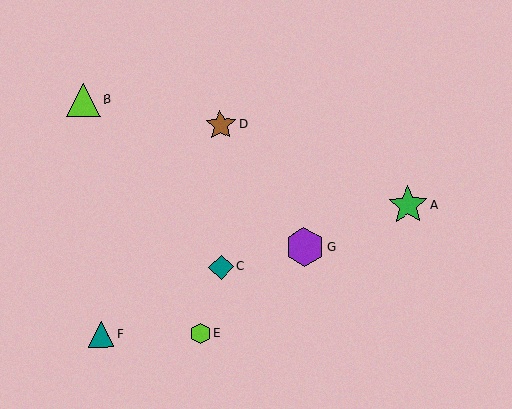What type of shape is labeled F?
Shape F is a teal triangle.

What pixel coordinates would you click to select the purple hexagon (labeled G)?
Click at (304, 247) to select the purple hexagon G.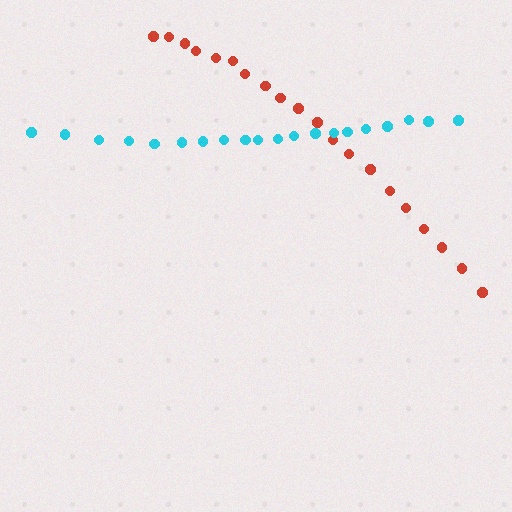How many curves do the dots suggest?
There are 2 distinct paths.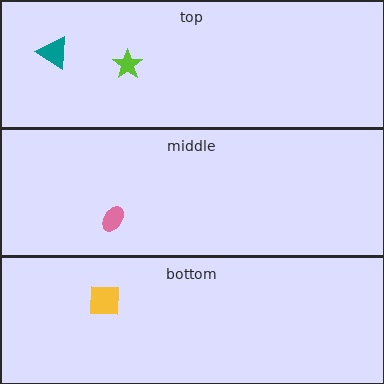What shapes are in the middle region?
The pink ellipse.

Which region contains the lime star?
The top region.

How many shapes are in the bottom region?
1.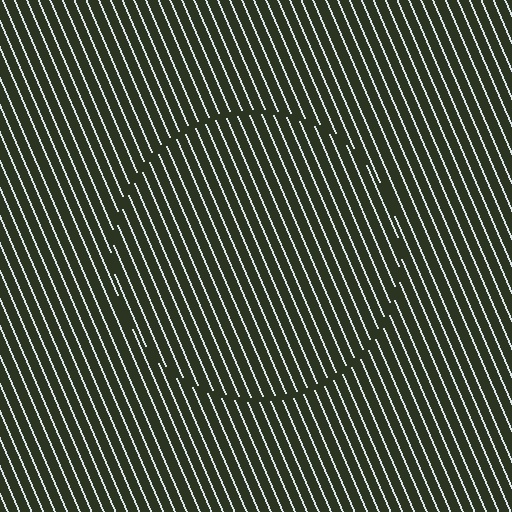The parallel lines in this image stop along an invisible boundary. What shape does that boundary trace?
An illusory circle. The interior of the shape contains the same grating, shifted by half a period — the contour is defined by the phase discontinuity where line-ends from the inner and outer gratings abut.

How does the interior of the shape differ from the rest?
The interior of the shape contains the same grating, shifted by half a period — the contour is defined by the phase discontinuity where line-ends from the inner and outer gratings abut.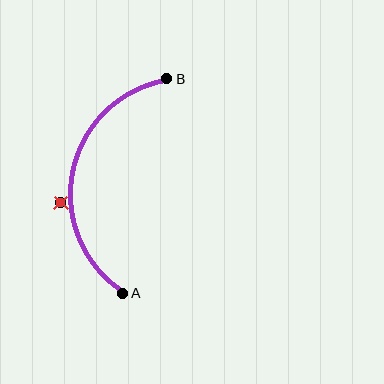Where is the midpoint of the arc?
The arc midpoint is the point on the curve farthest from the straight line joining A and B. It sits to the left of that line.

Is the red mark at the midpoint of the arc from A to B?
No — the red mark does not lie on the arc at all. It sits slightly outside the curve.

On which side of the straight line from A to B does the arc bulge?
The arc bulges to the left of the straight line connecting A and B.